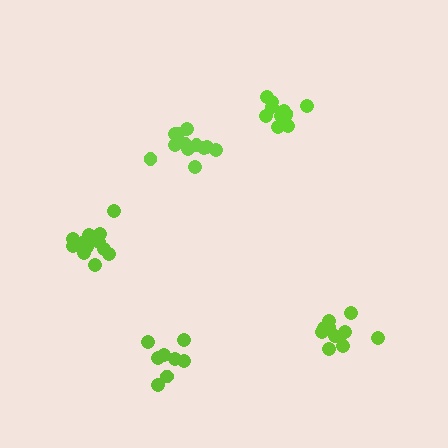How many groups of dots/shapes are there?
There are 5 groups.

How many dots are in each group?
Group 1: 12 dots, Group 2: 13 dots, Group 3: 11 dots, Group 4: 12 dots, Group 5: 8 dots (56 total).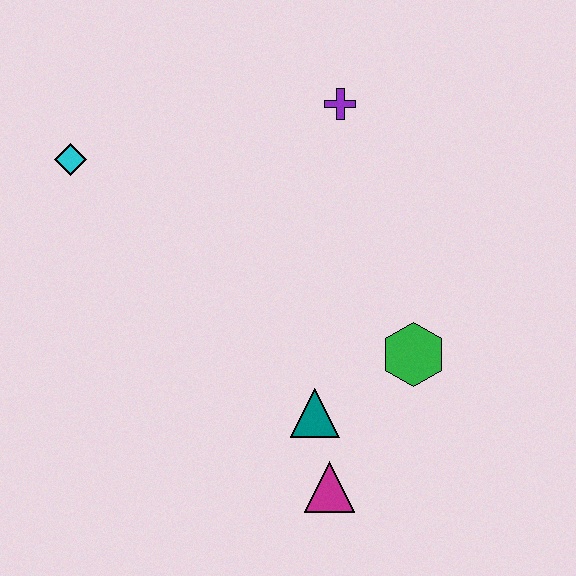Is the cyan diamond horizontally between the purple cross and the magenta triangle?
No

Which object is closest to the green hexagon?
The teal triangle is closest to the green hexagon.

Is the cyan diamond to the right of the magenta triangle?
No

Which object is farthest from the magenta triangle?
The cyan diamond is farthest from the magenta triangle.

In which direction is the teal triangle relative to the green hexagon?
The teal triangle is to the left of the green hexagon.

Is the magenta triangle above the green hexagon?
No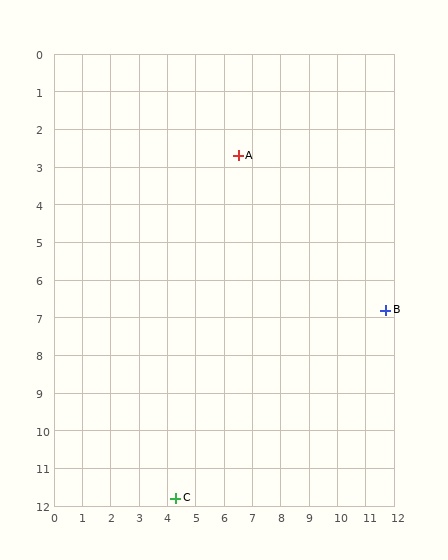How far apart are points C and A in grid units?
Points C and A are about 9.4 grid units apart.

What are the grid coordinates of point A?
Point A is at approximately (6.5, 2.7).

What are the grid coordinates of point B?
Point B is at approximately (11.7, 6.8).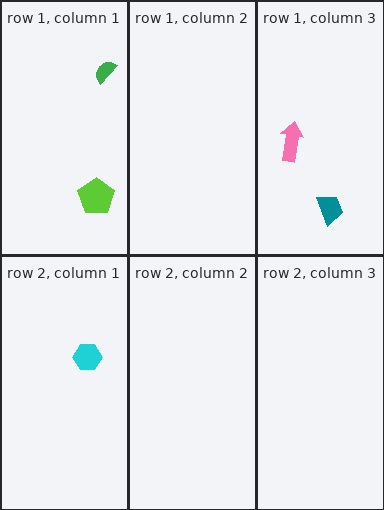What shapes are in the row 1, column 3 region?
The pink arrow, the teal trapezoid.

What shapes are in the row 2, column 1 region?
The cyan hexagon.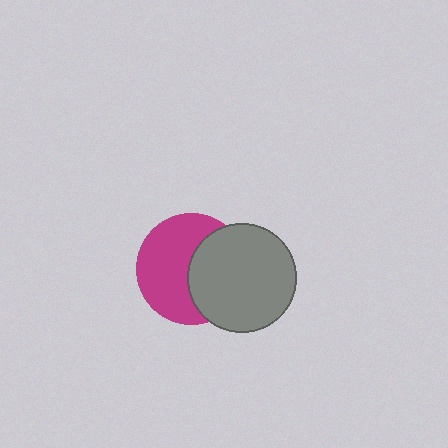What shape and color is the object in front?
The object in front is a gray circle.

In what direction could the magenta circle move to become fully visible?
The magenta circle could move left. That would shift it out from behind the gray circle entirely.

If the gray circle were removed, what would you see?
You would see the complete magenta circle.